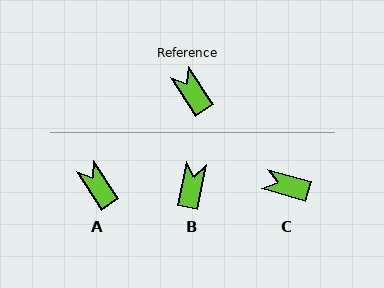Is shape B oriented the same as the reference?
No, it is off by about 44 degrees.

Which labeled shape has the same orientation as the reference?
A.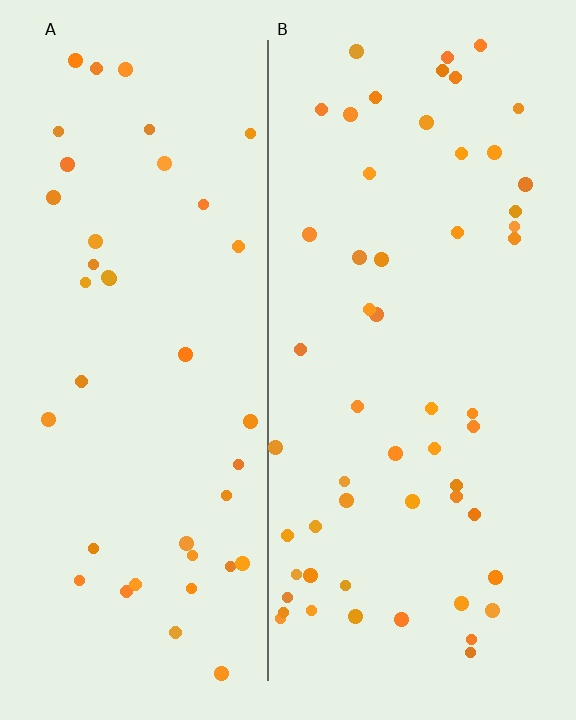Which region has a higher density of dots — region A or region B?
B (the right).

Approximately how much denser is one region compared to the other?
Approximately 1.4× — region B over region A.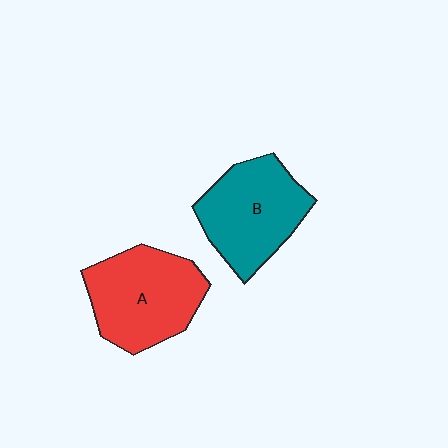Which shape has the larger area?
Shape A (red).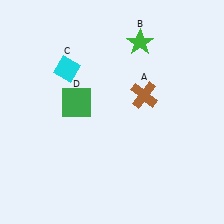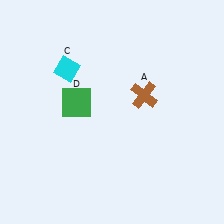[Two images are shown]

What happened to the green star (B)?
The green star (B) was removed in Image 2. It was in the top-right area of Image 1.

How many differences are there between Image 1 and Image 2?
There is 1 difference between the two images.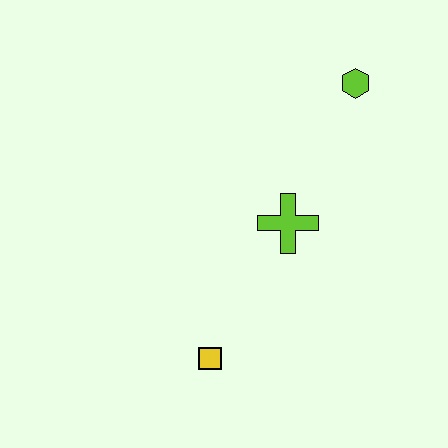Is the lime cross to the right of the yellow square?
Yes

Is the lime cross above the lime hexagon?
No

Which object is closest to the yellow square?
The lime cross is closest to the yellow square.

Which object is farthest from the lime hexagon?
The yellow square is farthest from the lime hexagon.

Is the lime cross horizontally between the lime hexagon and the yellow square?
Yes